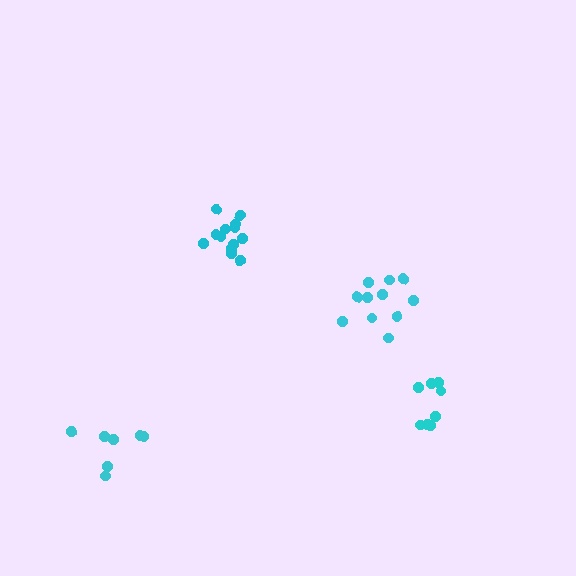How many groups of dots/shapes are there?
There are 4 groups.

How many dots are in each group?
Group 1: 11 dots, Group 2: 8 dots, Group 3: 13 dots, Group 4: 7 dots (39 total).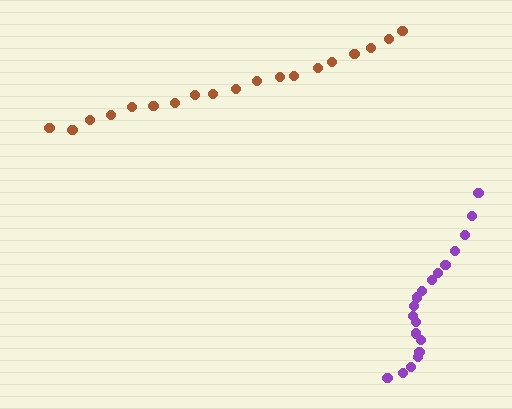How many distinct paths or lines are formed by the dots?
There are 2 distinct paths.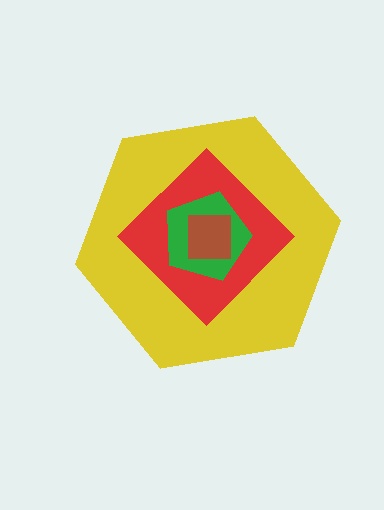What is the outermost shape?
The yellow hexagon.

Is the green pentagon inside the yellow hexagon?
Yes.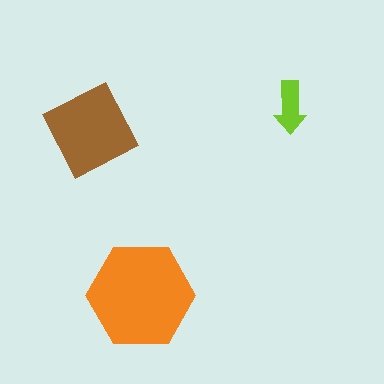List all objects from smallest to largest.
The lime arrow, the brown diamond, the orange hexagon.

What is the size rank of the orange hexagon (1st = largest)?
1st.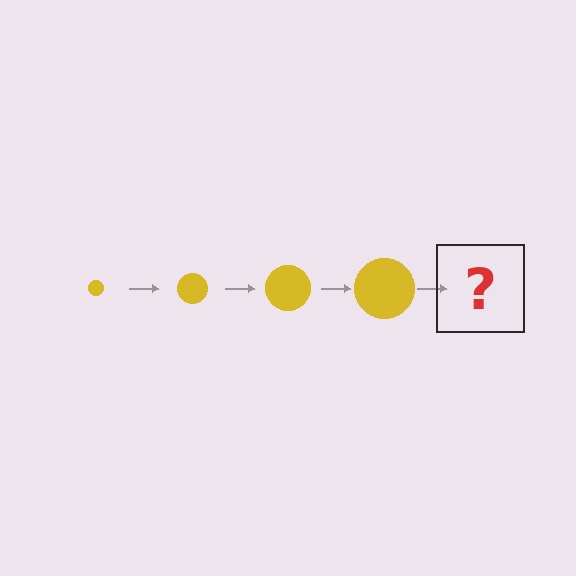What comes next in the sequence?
The next element should be a yellow circle, larger than the previous one.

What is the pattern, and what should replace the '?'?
The pattern is that the circle gets progressively larger each step. The '?' should be a yellow circle, larger than the previous one.